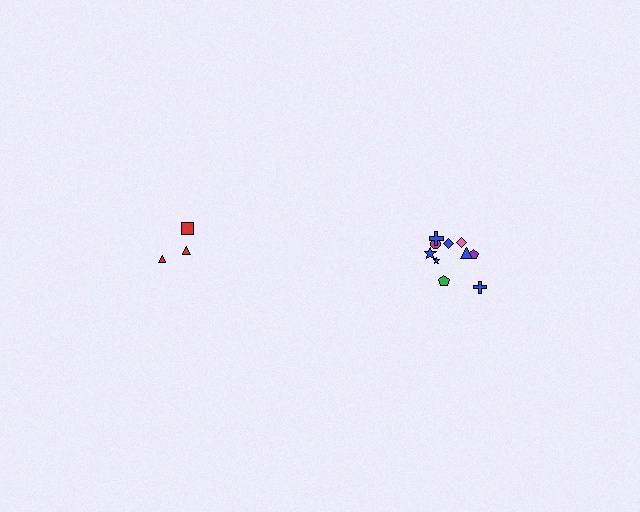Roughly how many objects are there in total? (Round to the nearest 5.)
Roughly 15 objects in total.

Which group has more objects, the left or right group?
The right group.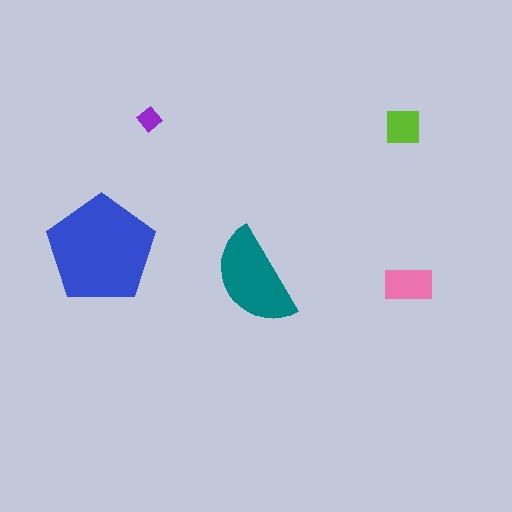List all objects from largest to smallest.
The blue pentagon, the teal semicircle, the pink rectangle, the lime square, the purple diamond.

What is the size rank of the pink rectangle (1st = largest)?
3rd.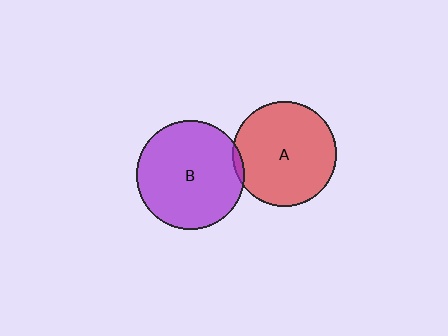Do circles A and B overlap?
Yes.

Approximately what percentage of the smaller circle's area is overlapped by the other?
Approximately 5%.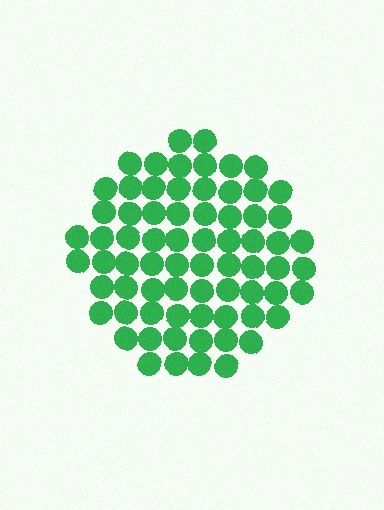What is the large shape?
The large shape is a circle.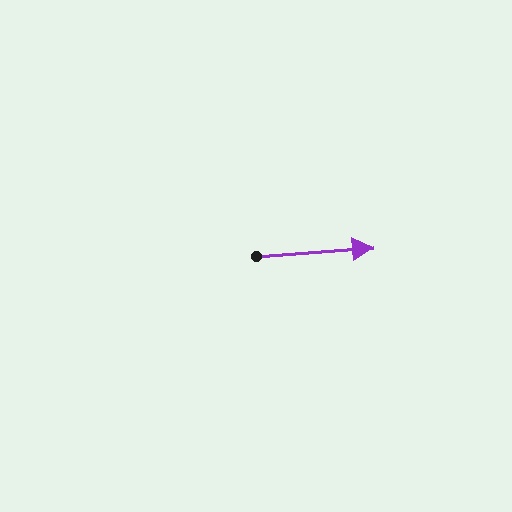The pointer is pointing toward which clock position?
Roughly 3 o'clock.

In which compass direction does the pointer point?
East.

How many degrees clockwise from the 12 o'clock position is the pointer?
Approximately 86 degrees.